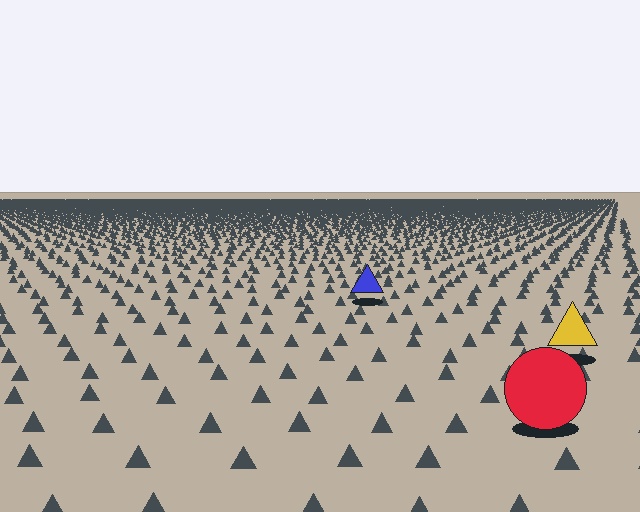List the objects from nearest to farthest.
From nearest to farthest: the red circle, the yellow triangle, the blue triangle.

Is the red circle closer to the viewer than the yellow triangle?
Yes. The red circle is closer — you can tell from the texture gradient: the ground texture is coarser near it.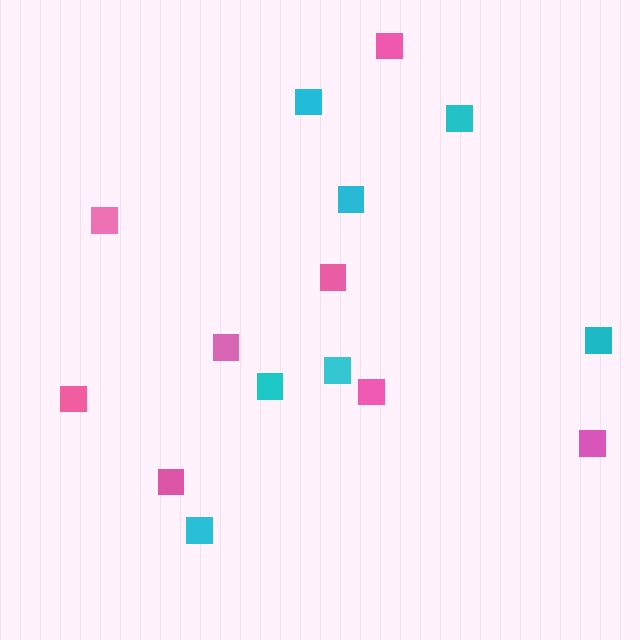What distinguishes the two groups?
There are 2 groups: one group of pink squares (8) and one group of cyan squares (7).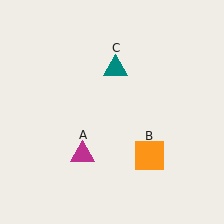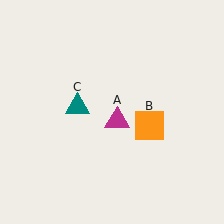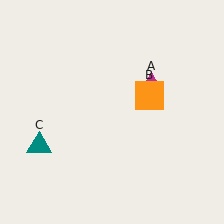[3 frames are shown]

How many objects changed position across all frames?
3 objects changed position: magenta triangle (object A), orange square (object B), teal triangle (object C).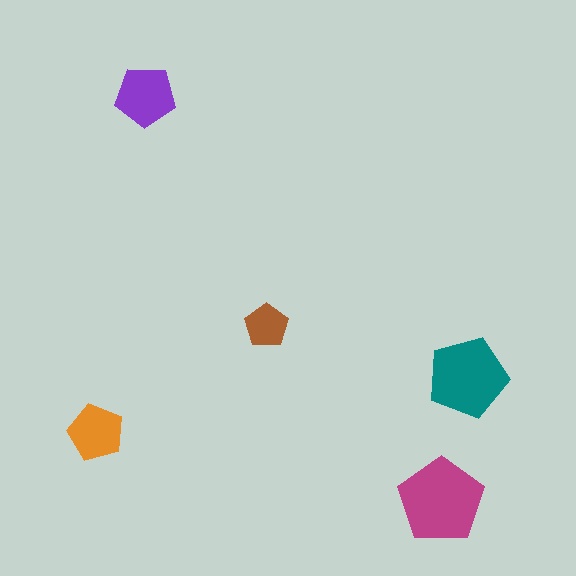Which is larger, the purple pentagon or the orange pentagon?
The purple one.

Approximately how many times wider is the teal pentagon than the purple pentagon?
About 1.5 times wider.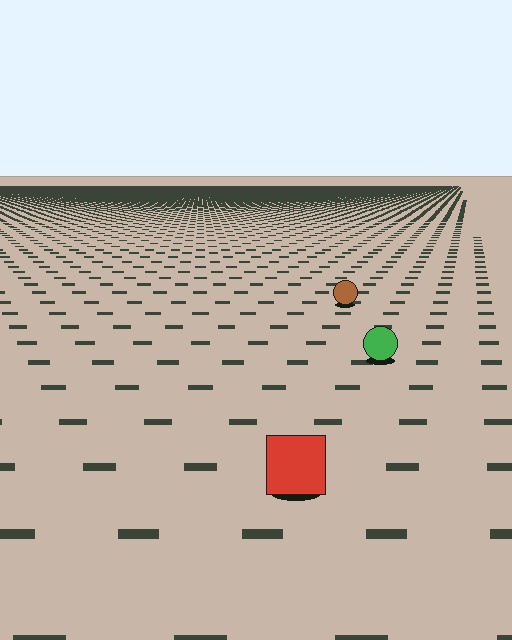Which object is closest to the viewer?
The red square is closest. The texture marks near it are larger and more spread out.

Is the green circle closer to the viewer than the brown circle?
Yes. The green circle is closer — you can tell from the texture gradient: the ground texture is coarser near it.